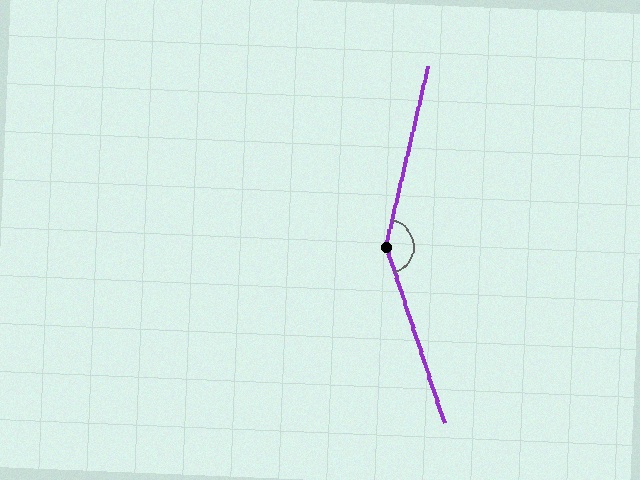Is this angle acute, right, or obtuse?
It is obtuse.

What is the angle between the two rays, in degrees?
Approximately 149 degrees.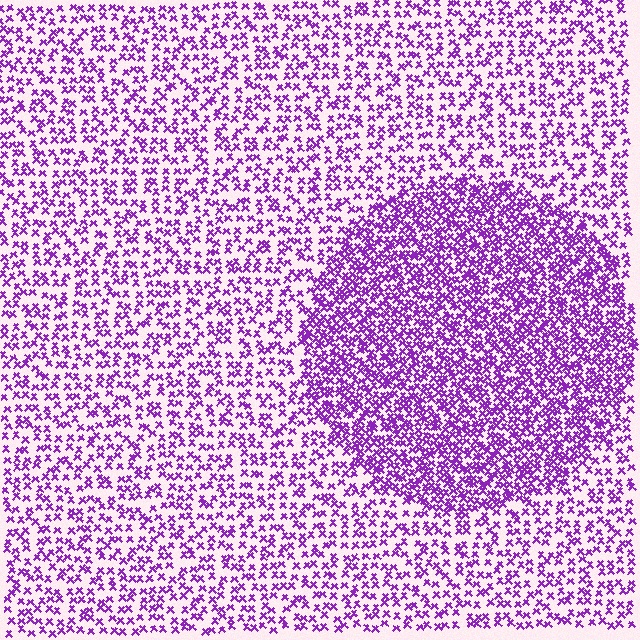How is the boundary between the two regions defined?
The boundary is defined by a change in element density (approximately 2.1x ratio). All elements are the same color, size, and shape.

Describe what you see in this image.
The image contains small purple elements arranged at two different densities. A circle-shaped region is visible where the elements are more densely packed than the surrounding area.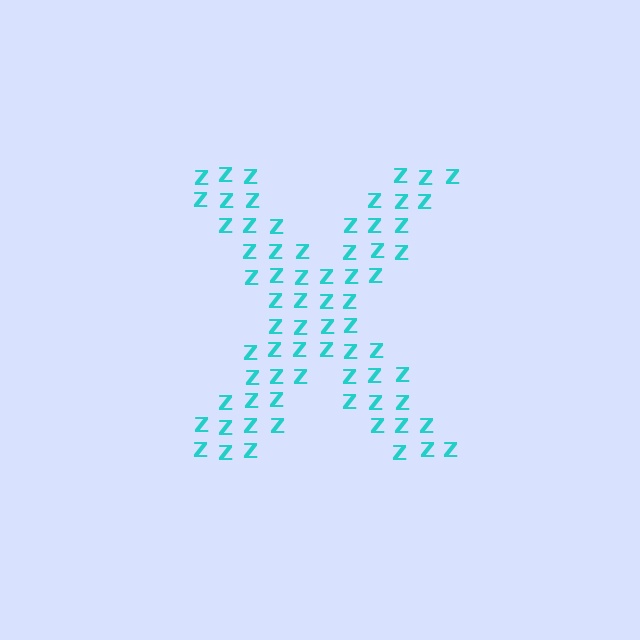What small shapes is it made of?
It is made of small letter Z's.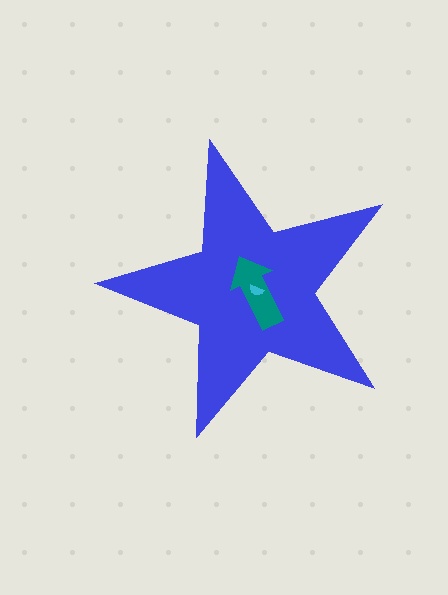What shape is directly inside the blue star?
The teal arrow.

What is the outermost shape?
The blue star.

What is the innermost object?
The cyan semicircle.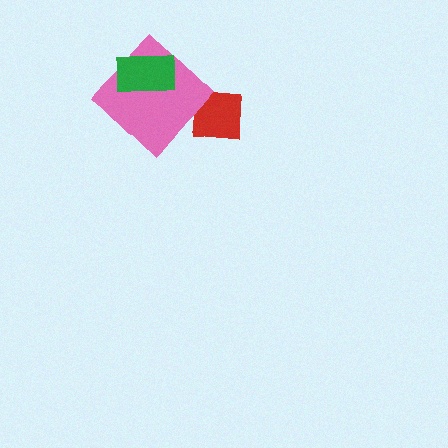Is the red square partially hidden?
Yes, it is partially covered by another shape.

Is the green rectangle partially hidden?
No, no other shape covers it.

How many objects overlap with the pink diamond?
2 objects overlap with the pink diamond.